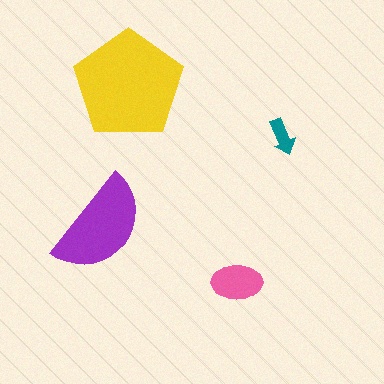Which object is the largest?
The yellow pentagon.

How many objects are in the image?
There are 4 objects in the image.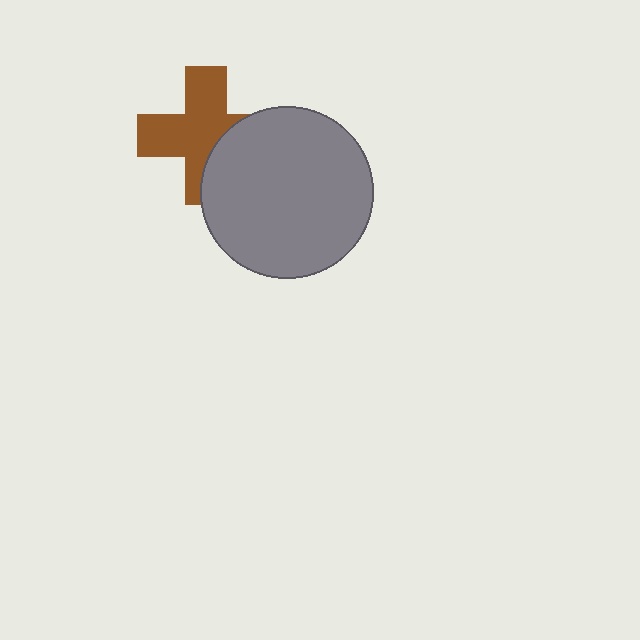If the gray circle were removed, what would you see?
You would see the complete brown cross.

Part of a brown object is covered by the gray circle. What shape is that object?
It is a cross.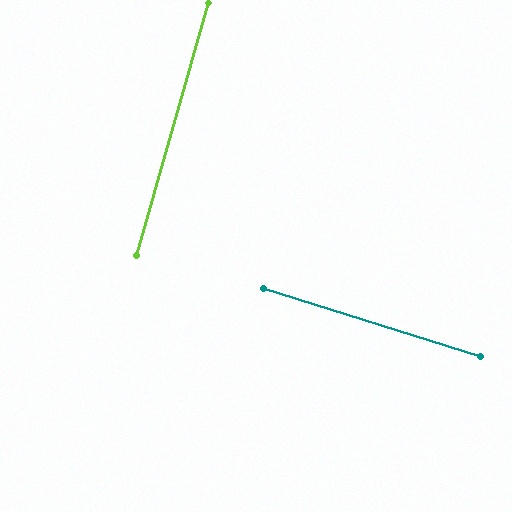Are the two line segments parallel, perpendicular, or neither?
Perpendicular — they meet at approximately 89°.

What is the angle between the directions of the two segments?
Approximately 89 degrees.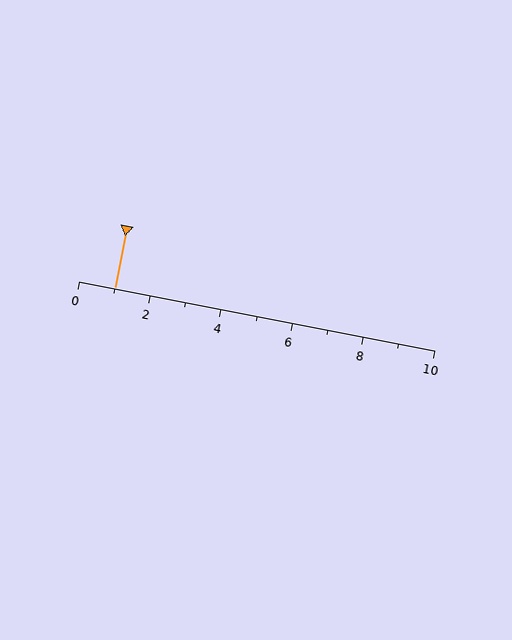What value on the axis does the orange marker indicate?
The marker indicates approximately 1.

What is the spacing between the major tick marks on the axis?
The major ticks are spaced 2 apart.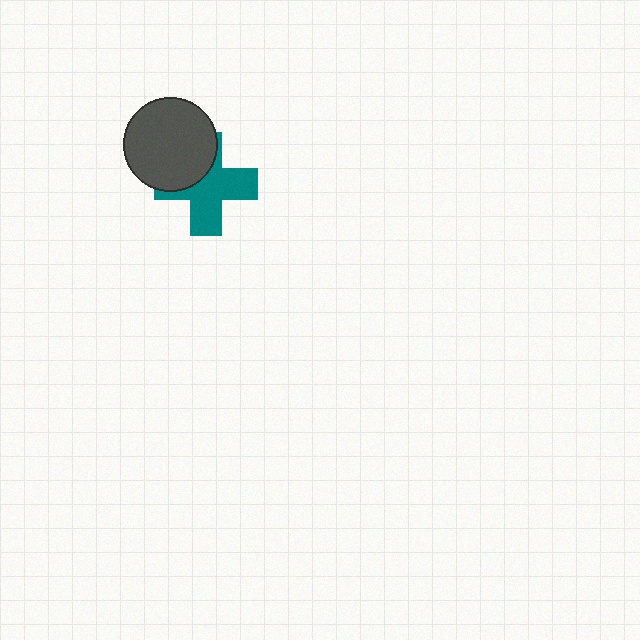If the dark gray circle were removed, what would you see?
You would see the complete teal cross.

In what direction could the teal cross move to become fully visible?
The teal cross could move toward the lower-right. That would shift it out from behind the dark gray circle entirely.